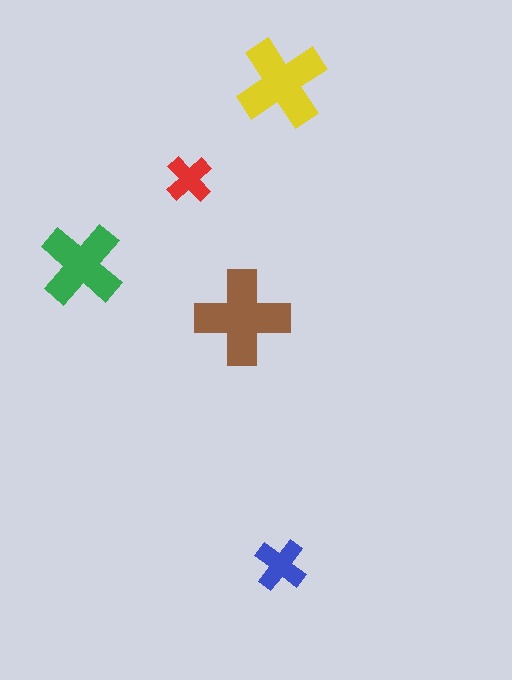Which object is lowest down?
The blue cross is bottommost.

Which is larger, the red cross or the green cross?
The green one.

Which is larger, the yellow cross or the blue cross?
The yellow one.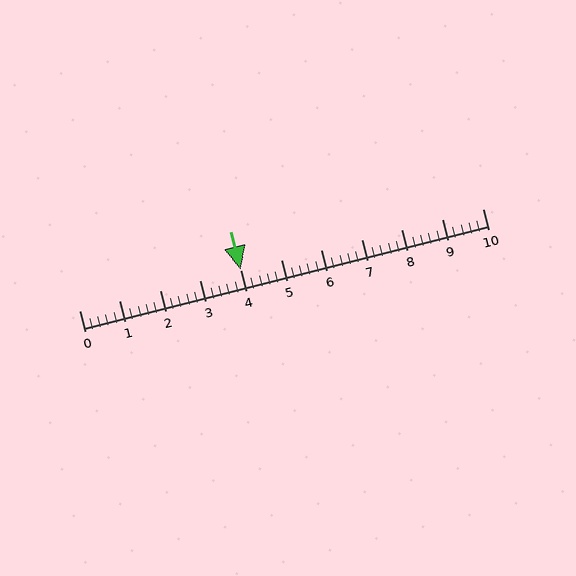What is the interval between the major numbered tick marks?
The major tick marks are spaced 1 units apart.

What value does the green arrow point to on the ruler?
The green arrow points to approximately 4.0.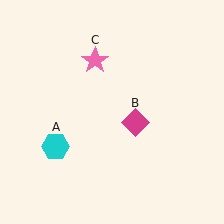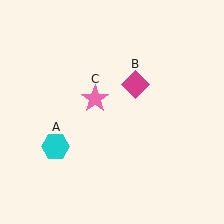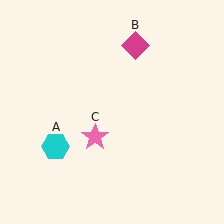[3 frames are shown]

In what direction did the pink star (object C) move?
The pink star (object C) moved down.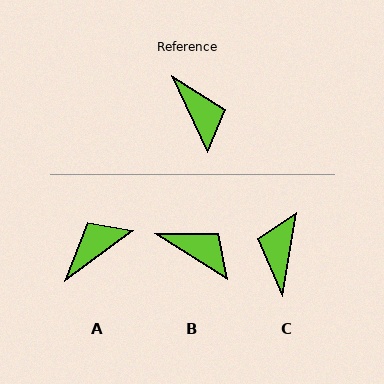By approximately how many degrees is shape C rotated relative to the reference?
Approximately 146 degrees counter-clockwise.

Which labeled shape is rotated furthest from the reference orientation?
C, about 146 degrees away.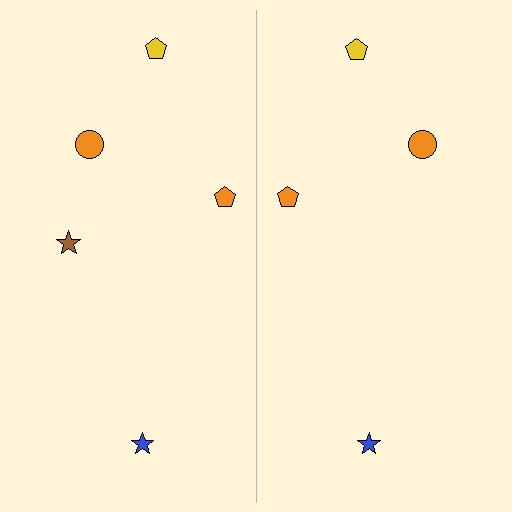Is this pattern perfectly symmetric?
No, the pattern is not perfectly symmetric. A brown star is missing from the right side.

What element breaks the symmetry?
A brown star is missing from the right side.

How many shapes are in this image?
There are 9 shapes in this image.